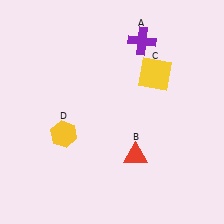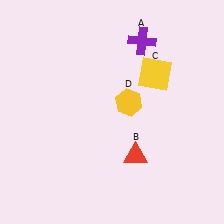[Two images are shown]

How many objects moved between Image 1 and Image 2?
1 object moved between the two images.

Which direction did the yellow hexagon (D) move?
The yellow hexagon (D) moved right.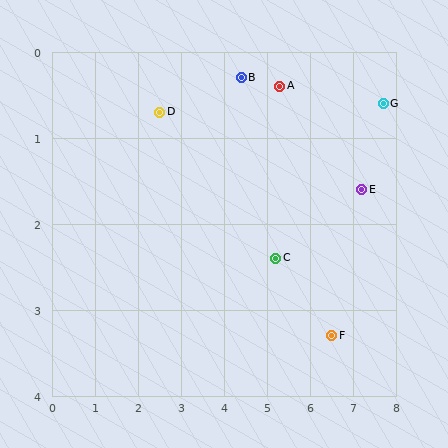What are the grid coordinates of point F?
Point F is at approximately (6.5, 3.3).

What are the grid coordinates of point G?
Point G is at approximately (7.7, 0.6).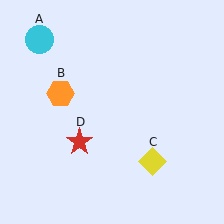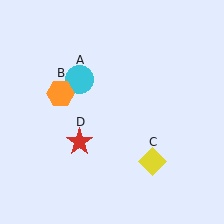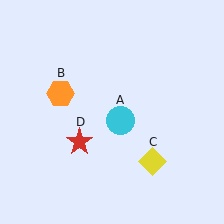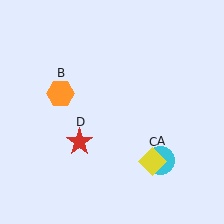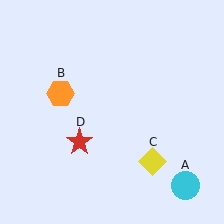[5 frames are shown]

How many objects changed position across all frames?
1 object changed position: cyan circle (object A).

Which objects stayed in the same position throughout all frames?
Orange hexagon (object B) and yellow diamond (object C) and red star (object D) remained stationary.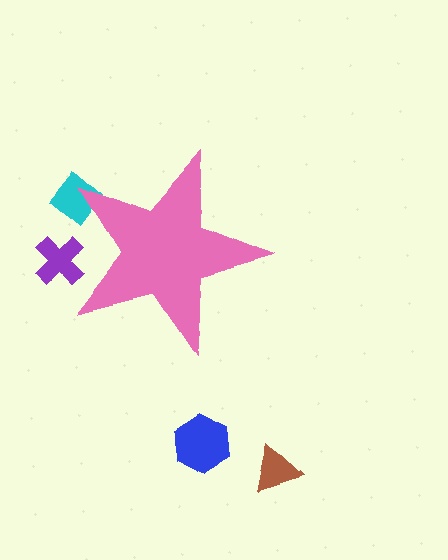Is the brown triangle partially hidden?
No, the brown triangle is fully visible.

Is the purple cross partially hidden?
Yes, the purple cross is partially hidden behind the pink star.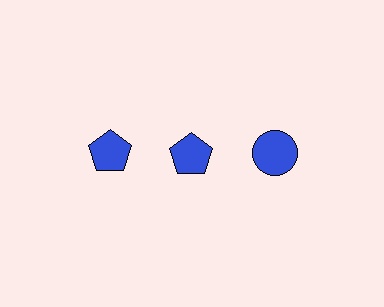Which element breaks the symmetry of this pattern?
The blue circle in the top row, center column breaks the symmetry. All other shapes are blue pentagons.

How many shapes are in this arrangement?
There are 3 shapes arranged in a grid pattern.